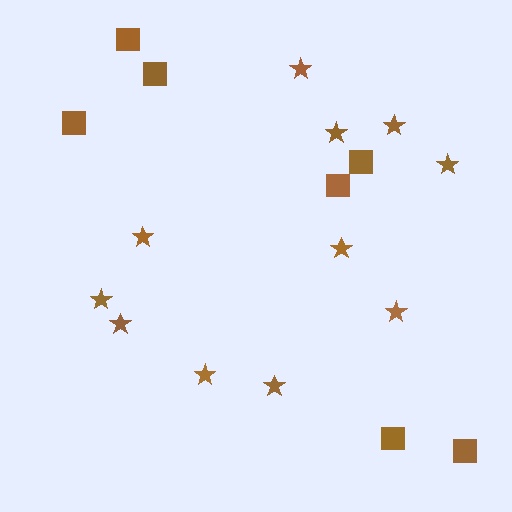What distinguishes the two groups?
There are 2 groups: one group of squares (7) and one group of stars (11).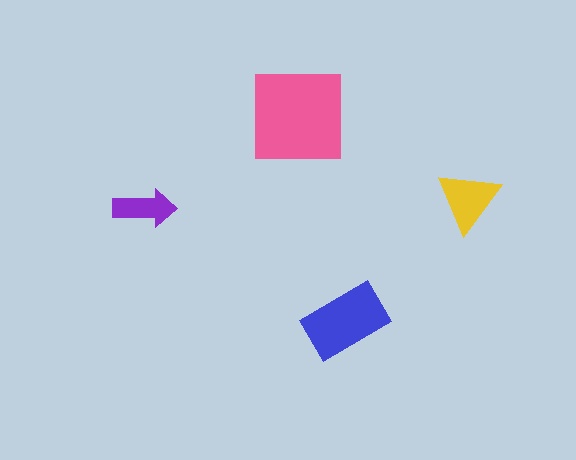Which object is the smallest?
The purple arrow.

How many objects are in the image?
There are 4 objects in the image.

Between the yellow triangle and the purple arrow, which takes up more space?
The yellow triangle.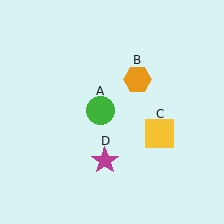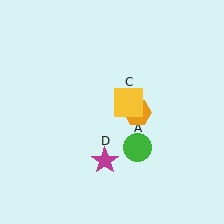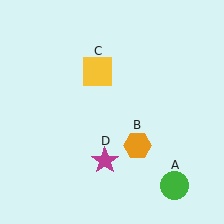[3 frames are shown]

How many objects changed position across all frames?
3 objects changed position: green circle (object A), orange hexagon (object B), yellow square (object C).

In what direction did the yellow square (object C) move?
The yellow square (object C) moved up and to the left.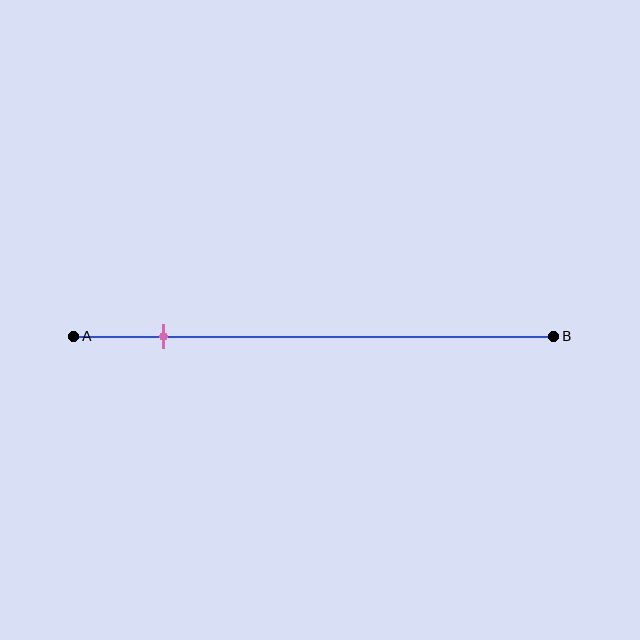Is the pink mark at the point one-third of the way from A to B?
No, the mark is at about 20% from A, not at the 33% one-third point.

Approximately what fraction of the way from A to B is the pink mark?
The pink mark is approximately 20% of the way from A to B.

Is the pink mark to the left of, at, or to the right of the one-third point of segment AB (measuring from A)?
The pink mark is to the left of the one-third point of segment AB.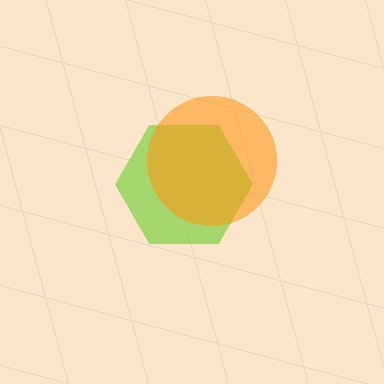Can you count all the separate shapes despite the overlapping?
Yes, there are 2 separate shapes.